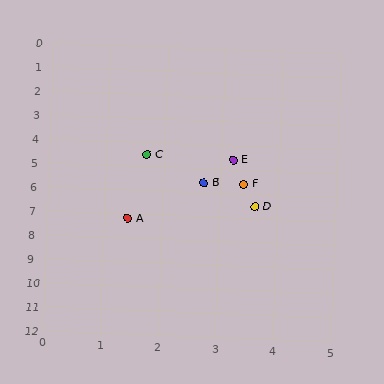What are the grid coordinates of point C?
Point C is at approximately (1.7, 4.5).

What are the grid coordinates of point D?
Point D is at approximately (3.6, 6.5).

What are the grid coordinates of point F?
Point F is at approximately (3.4, 5.6).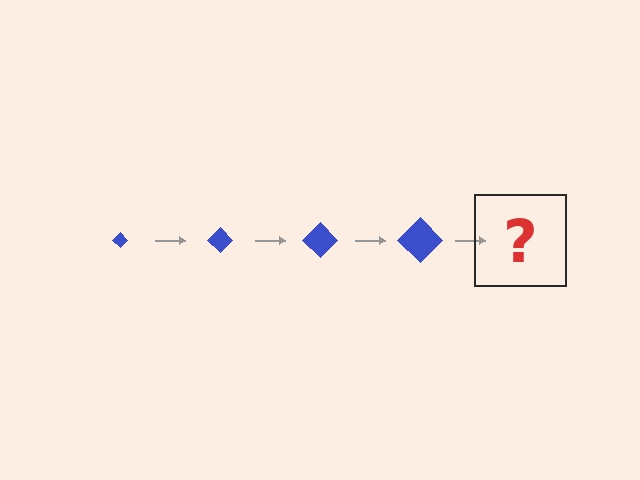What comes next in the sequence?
The next element should be a blue diamond, larger than the previous one.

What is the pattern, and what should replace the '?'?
The pattern is that the diamond gets progressively larger each step. The '?' should be a blue diamond, larger than the previous one.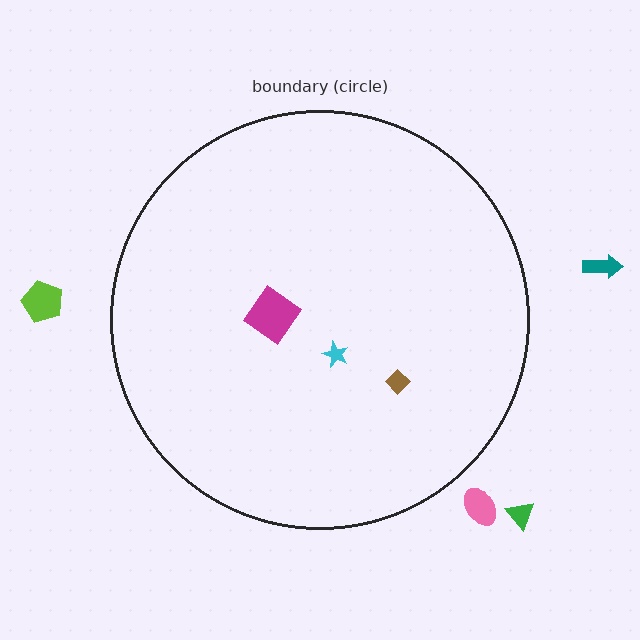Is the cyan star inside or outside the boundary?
Inside.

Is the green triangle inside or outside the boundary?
Outside.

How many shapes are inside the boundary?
3 inside, 4 outside.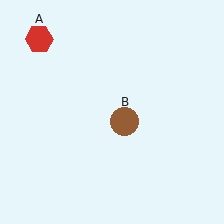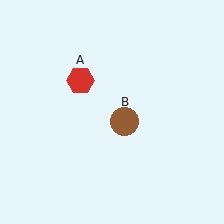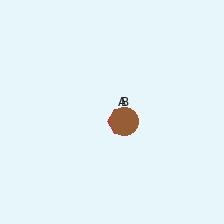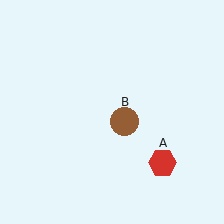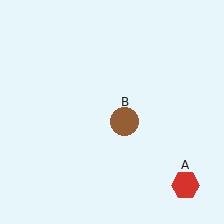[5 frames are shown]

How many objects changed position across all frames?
1 object changed position: red hexagon (object A).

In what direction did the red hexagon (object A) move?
The red hexagon (object A) moved down and to the right.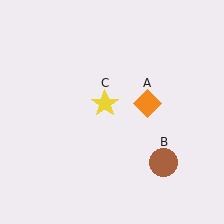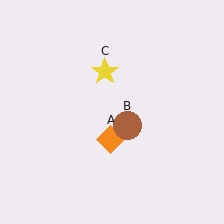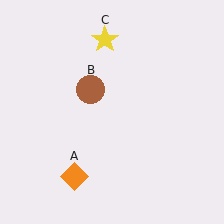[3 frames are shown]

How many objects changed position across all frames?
3 objects changed position: orange diamond (object A), brown circle (object B), yellow star (object C).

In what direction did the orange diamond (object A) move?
The orange diamond (object A) moved down and to the left.